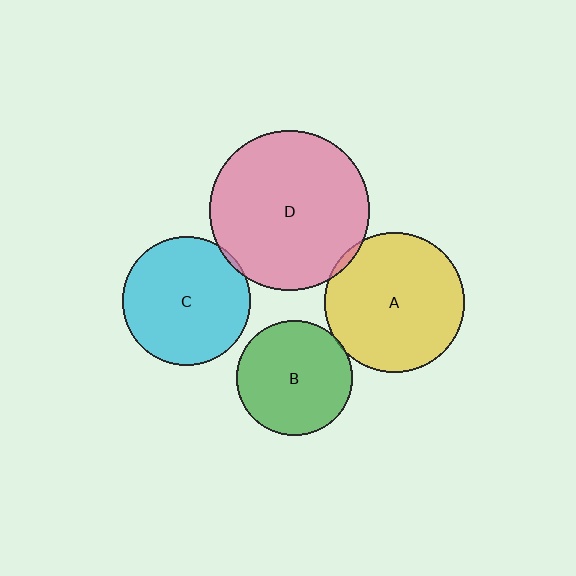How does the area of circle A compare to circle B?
Approximately 1.5 times.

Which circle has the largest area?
Circle D (pink).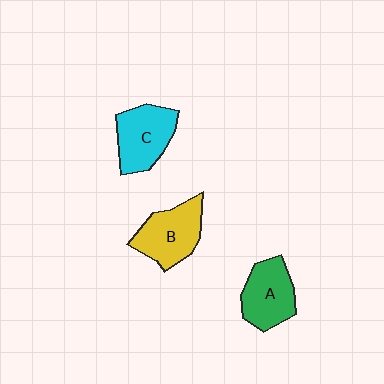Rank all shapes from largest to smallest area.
From largest to smallest: B (yellow), C (cyan), A (green).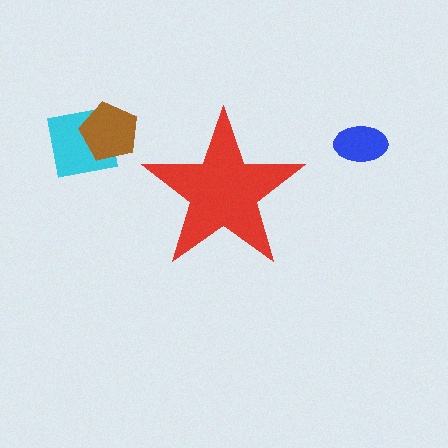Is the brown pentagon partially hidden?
No, the brown pentagon is fully visible.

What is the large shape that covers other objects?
A red star.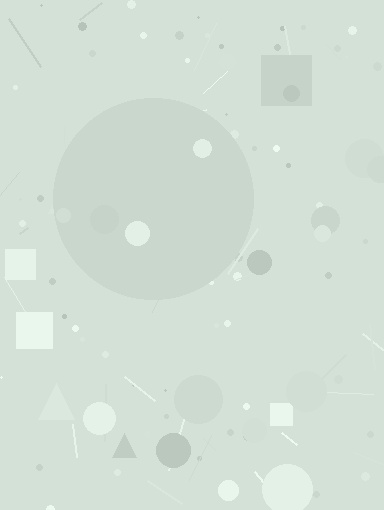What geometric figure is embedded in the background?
A circle is embedded in the background.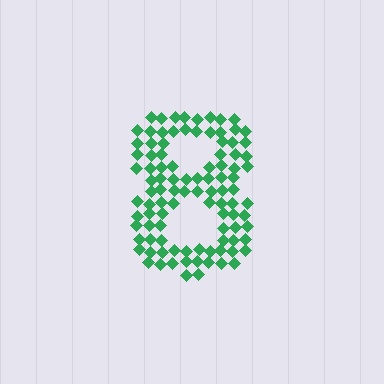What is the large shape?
The large shape is the digit 8.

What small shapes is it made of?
It is made of small diamonds.